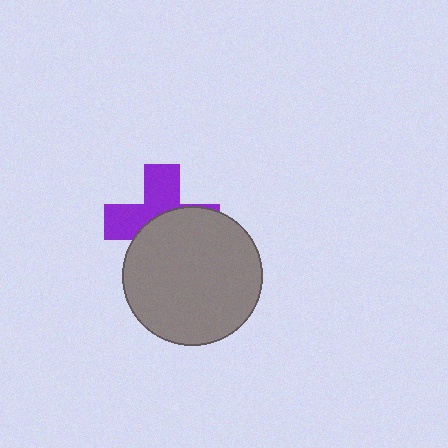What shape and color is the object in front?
The object in front is a gray circle.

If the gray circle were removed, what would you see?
You would see the complete purple cross.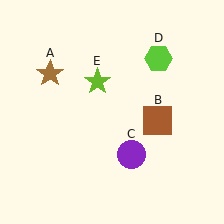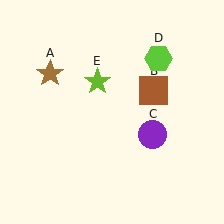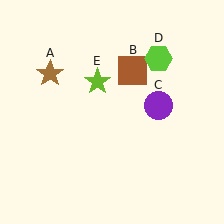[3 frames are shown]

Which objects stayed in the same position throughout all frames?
Brown star (object A) and lime hexagon (object D) and lime star (object E) remained stationary.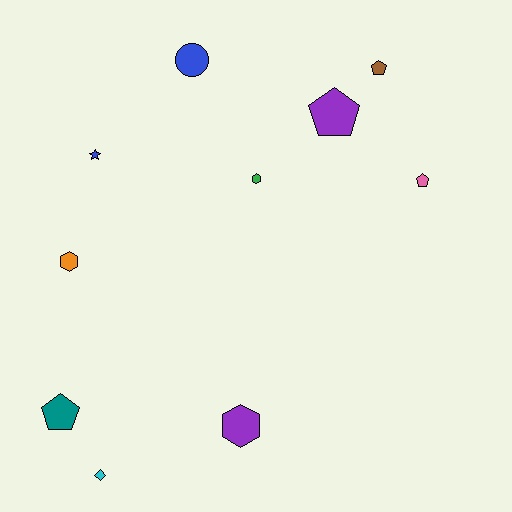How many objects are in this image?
There are 10 objects.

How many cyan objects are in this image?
There is 1 cyan object.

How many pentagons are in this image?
There are 4 pentagons.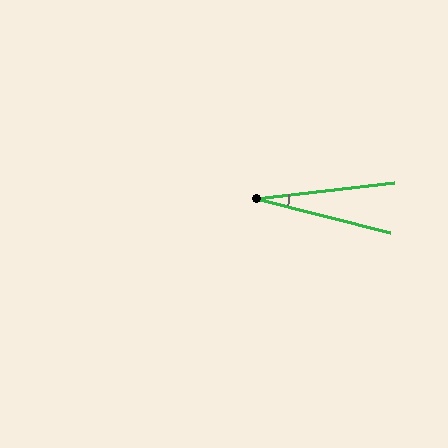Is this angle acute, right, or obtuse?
It is acute.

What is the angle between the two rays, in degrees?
Approximately 21 degrees.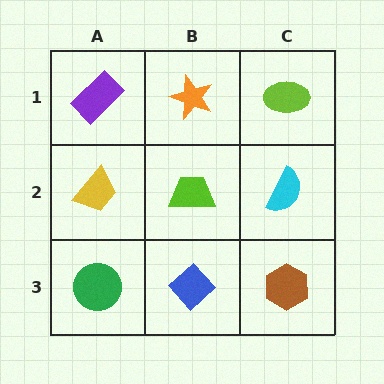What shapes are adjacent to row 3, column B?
A lime trapezoid (row 2, column B), a green circle (row 3, column A), a brown hexagon (row 3, column C).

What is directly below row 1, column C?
A cyan semicircle.